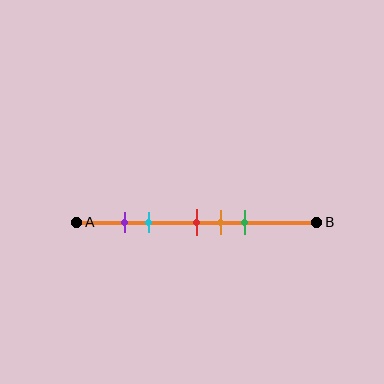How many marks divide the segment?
There are 5 marks dividing the segment.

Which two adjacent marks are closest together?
The purple and cyan marks are the closest adjacent pair.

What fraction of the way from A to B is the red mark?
The red mark is approximately 50% (0.5) of the way from A to B.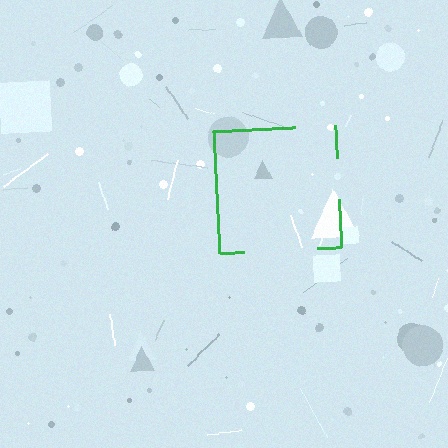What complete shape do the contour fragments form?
The contour fragments form a square.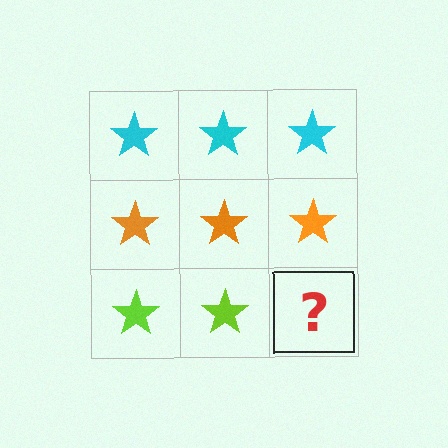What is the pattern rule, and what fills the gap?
The rule is that each row has a consistent color. The gap should be filled with a lime star.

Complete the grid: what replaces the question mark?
The question mark should be replaced with a lime star.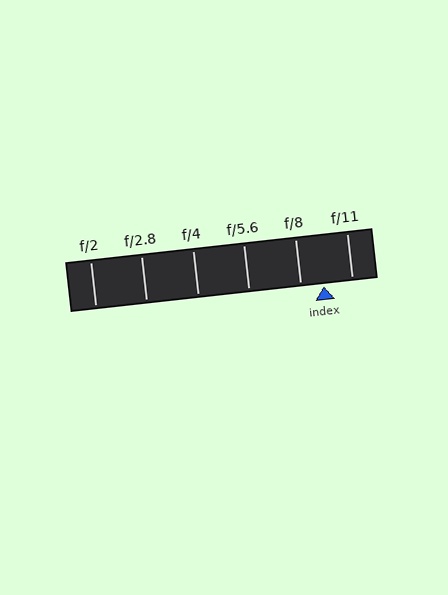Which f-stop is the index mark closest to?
The index mark is closest to f/8.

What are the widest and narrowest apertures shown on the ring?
The widest aperture shown is f/2 and the narrowest is f/11.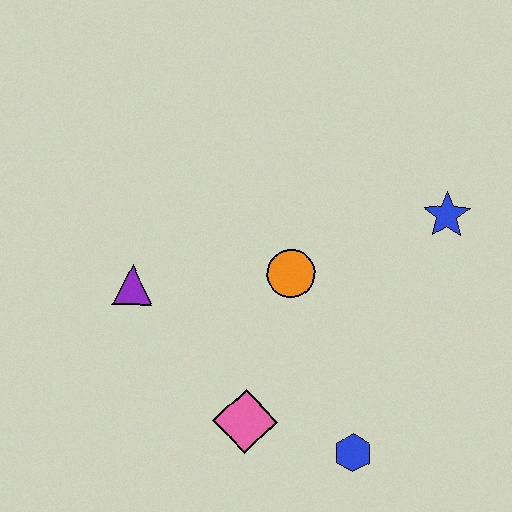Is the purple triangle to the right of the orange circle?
No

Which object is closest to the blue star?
The orange circle is closest to the blue star.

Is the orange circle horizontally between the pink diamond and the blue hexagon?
Yes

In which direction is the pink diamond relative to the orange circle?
The pink diamond is below the orange circle.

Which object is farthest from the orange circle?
The blue hexagon is farthest from the orange circle.